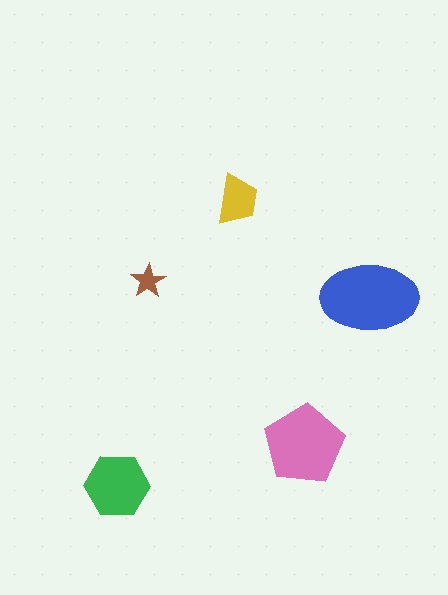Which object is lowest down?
The green hexagon is bottommost.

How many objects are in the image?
There are 5 objects in the image.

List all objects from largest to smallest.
The blue ellipse, the pink pentagon, the green hexagon, the yellow trapezoid, the brown star.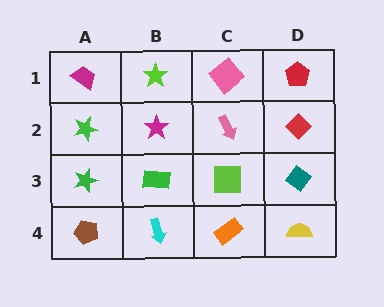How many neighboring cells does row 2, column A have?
3.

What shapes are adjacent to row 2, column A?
A magenta trapezoid (row 1, column A), a green star (row 3, column A), a magenta star (row 2, column B).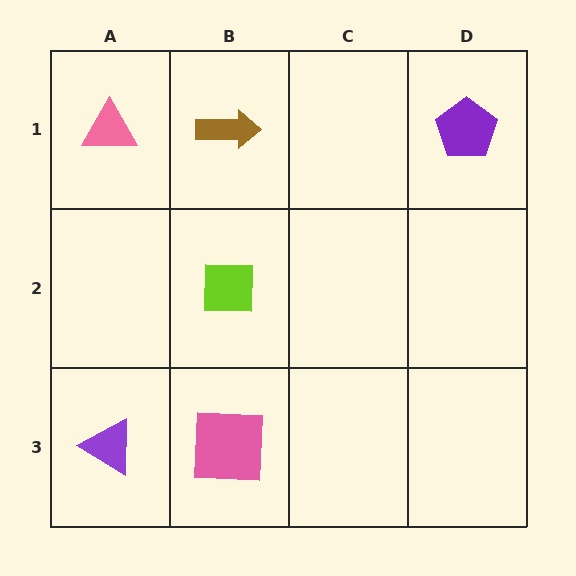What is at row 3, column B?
A pink square.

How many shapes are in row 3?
2 shapes.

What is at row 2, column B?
A lime square.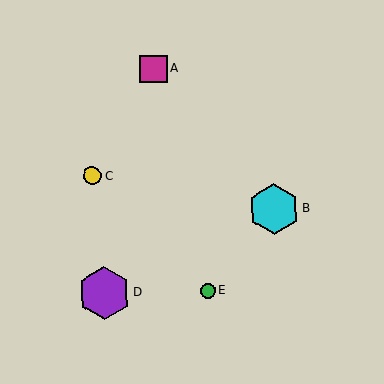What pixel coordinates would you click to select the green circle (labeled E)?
Click at (208, 291) to select the green circle E.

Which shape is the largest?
The purple hexagon (labeled D) is the largest.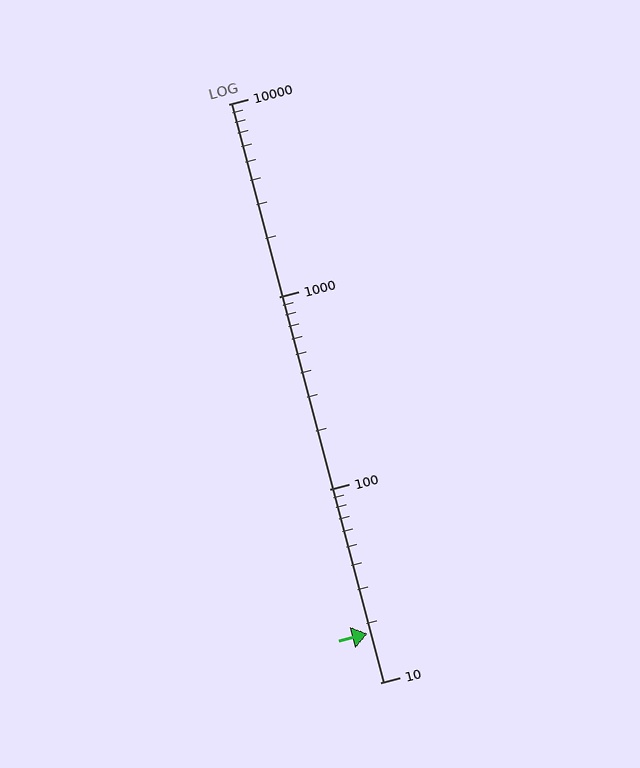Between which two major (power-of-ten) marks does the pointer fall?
The pointer is between 10 and 100.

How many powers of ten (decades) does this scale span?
The scale spans 3 decades, from 10 to 10000.